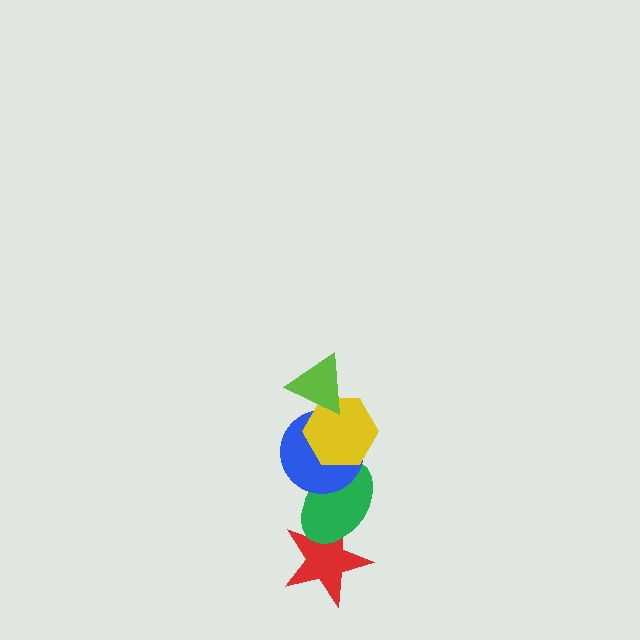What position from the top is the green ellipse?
The green ellipse is 4th from the top.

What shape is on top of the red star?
The green ellipse is on top of the red star.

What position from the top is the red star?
The red star is 5th from the top.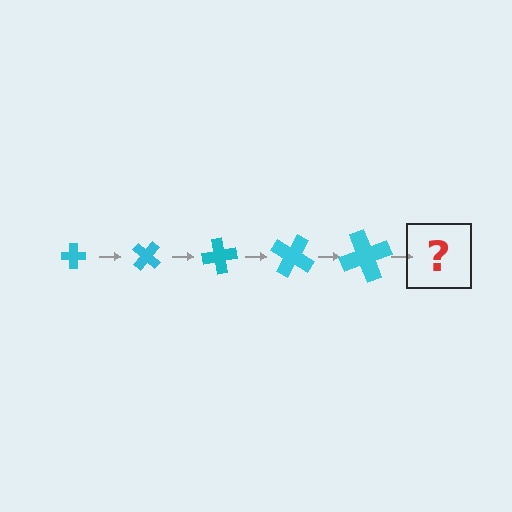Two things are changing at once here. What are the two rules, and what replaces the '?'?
The two rules are that the cross grows larger each step and it rotates 40 degrees each step. The '?' should be a cross, larger than the previous one and rotated 200 degrees from the start.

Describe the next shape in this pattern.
It should be a cross, larger than the previous one and rotated 200 degrees from the start.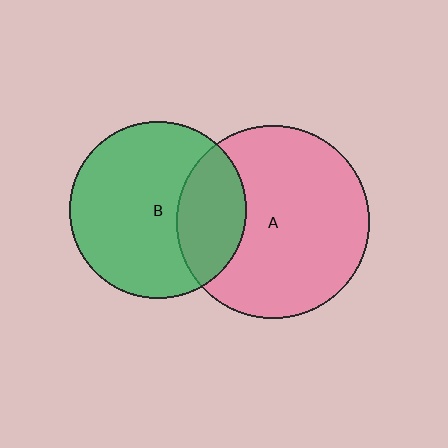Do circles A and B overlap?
Yes.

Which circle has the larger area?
Circle A (pink).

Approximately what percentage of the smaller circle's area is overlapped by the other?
Approximately 30%.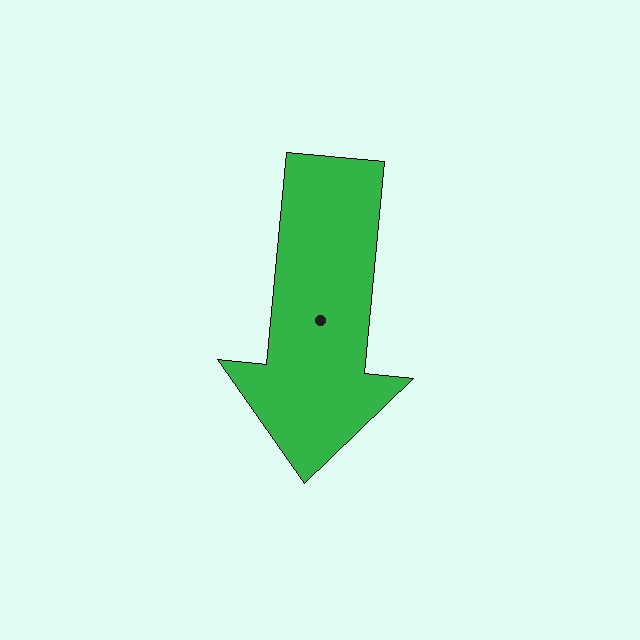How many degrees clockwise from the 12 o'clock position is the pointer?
Approximately 185 degrees.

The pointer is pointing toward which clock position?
Roughly 6 o'clock.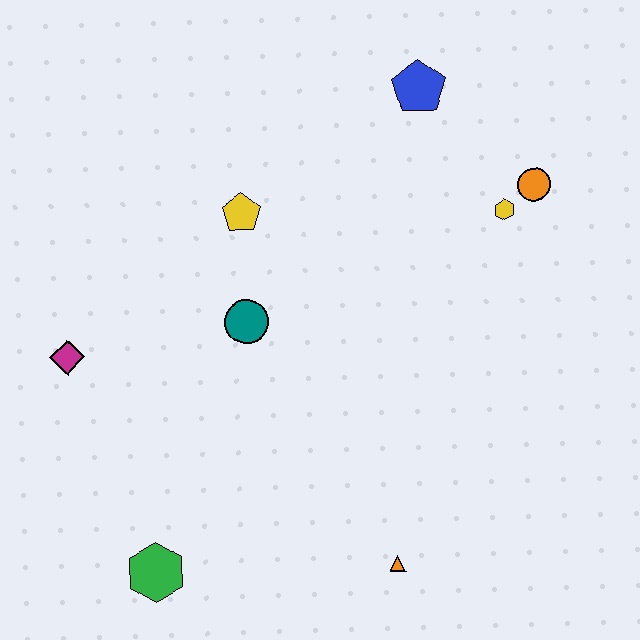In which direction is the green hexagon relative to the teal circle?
The green hexagon is below the teal circle.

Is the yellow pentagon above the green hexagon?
Yes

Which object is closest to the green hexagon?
The magenta diamond is closest to the green hexagon.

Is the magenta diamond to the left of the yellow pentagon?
Yes